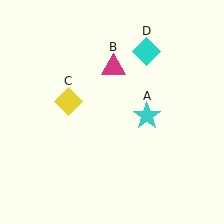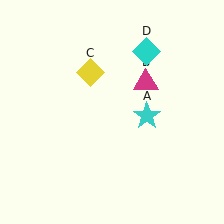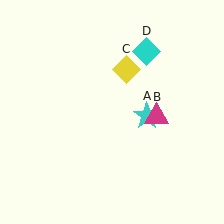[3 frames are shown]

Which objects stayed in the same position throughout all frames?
Cyan star (object A) and cyan diamond (object D) remained stationary.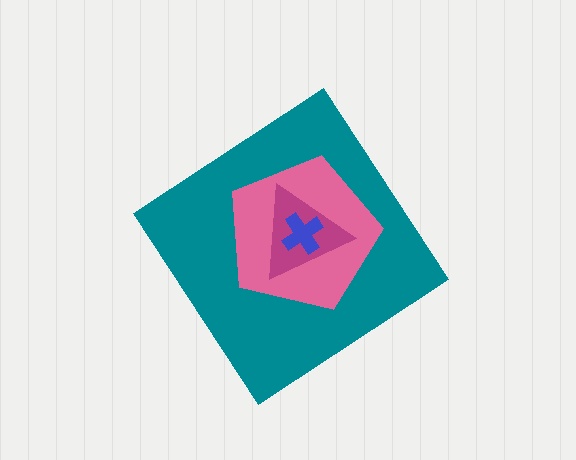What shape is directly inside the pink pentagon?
The magenta triangle.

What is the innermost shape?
The blue cross.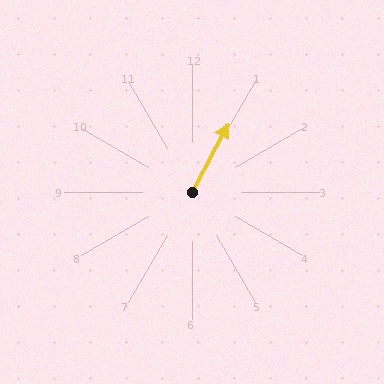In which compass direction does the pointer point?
Northeast.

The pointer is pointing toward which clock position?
Roughly 1 o'clock.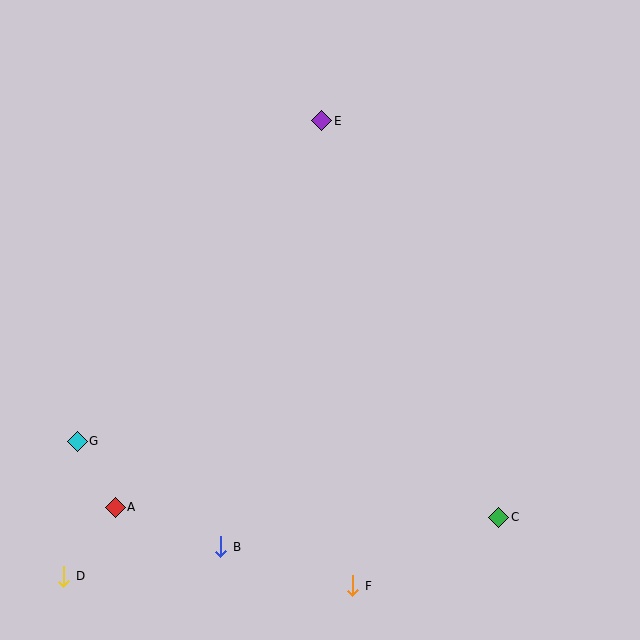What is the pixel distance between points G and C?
The distance between G and C is 428 pixels.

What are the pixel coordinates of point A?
Point A is at (115, 507).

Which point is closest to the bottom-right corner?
Point C is closest to the bottom-right corner.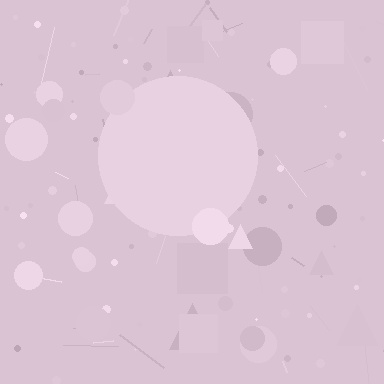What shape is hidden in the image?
A circle is hidden in the image.